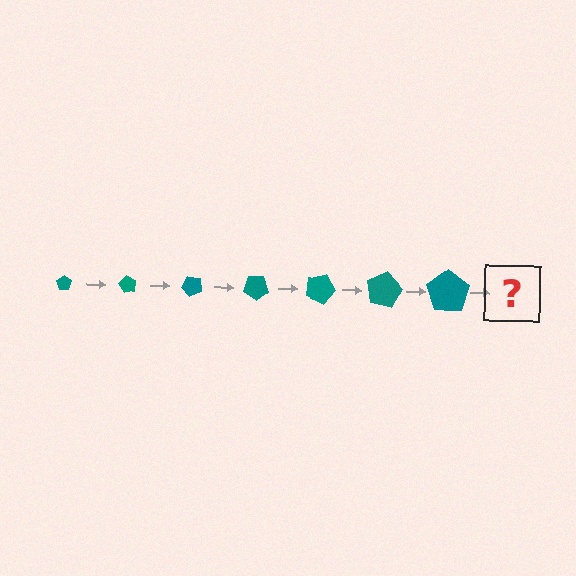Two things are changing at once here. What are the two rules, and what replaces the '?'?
The two rules are that the pentagon grows larger each step and it rotates 60 degrees each step. The '?' should be a pentagon, larger than the previous one and rotated 420 degrees from the start.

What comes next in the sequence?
The next element should be a pentagon, larger than the previous one and rotated 420 degrees from the start.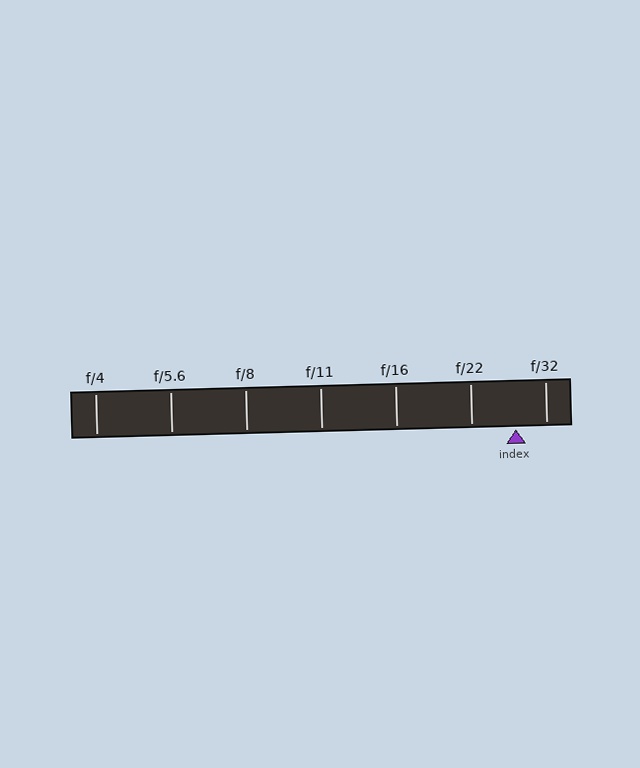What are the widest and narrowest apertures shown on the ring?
The widest aperture shown is f/4 and the narrowest is f/32.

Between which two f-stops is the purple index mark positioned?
The index mark is between f/22 and f/32.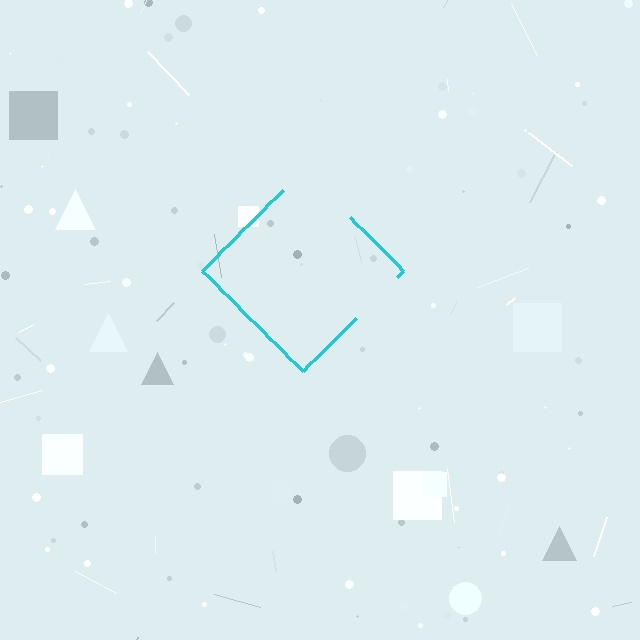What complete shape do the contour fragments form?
The contour fragments form a diamond.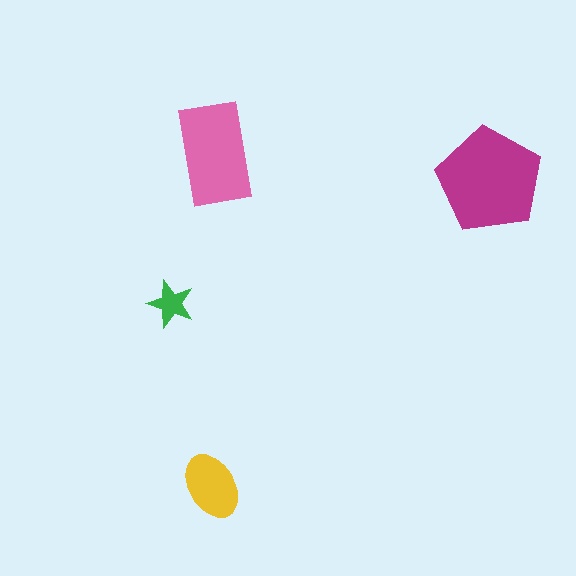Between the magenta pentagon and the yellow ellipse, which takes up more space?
The magenta pentagon.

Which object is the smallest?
The green star.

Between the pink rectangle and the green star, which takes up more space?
The pink rectangle.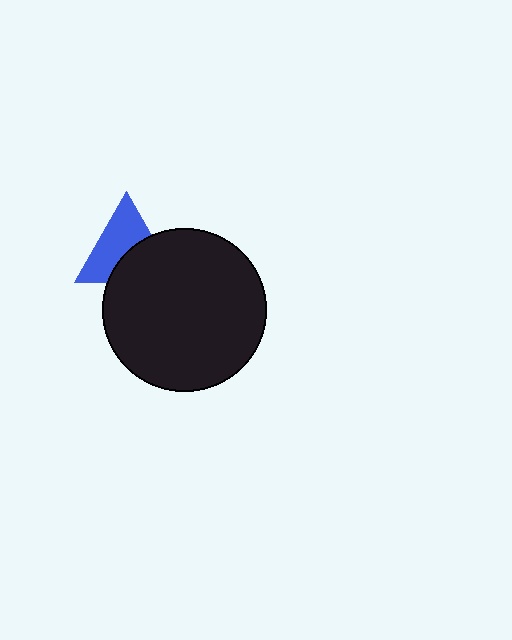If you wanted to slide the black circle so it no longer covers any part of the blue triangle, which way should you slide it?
Slide it down — that is the most direct way to separate the two shapes.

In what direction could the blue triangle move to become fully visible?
The blue triangle could move up. That would shift it out from behind the black circle entirely.